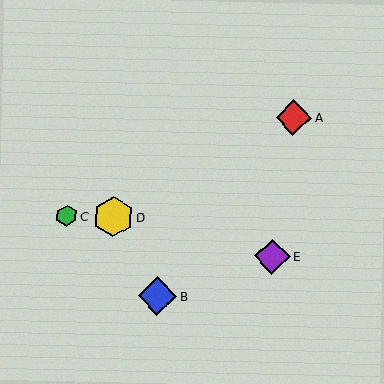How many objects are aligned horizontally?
2 objects (C, D) are aligned horizontally.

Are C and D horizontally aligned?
Yes, both are at y≈216.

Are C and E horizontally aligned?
No, C is at y≈216 and E is at y≈257.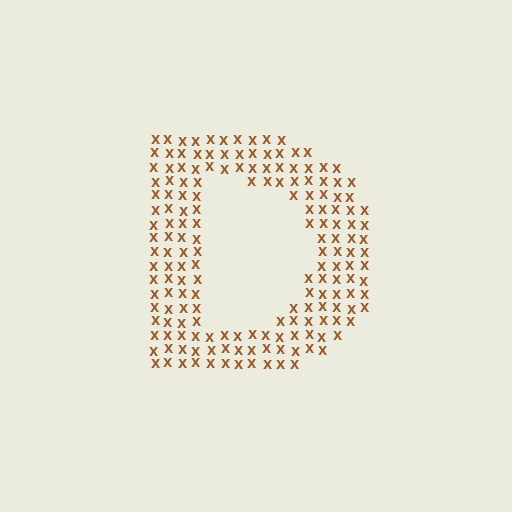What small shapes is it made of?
It is made of small letter X's.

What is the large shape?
The large shape is the letter D.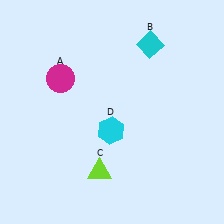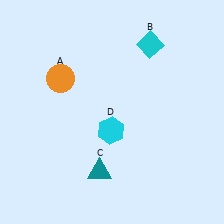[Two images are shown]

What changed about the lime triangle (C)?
In Image 1, C is lime. In Image 2, it changed to teal.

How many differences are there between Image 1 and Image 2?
There are 2 differences between the two images.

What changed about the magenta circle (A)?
In Image 1, A is magenta. In Image 2, it changed to orange.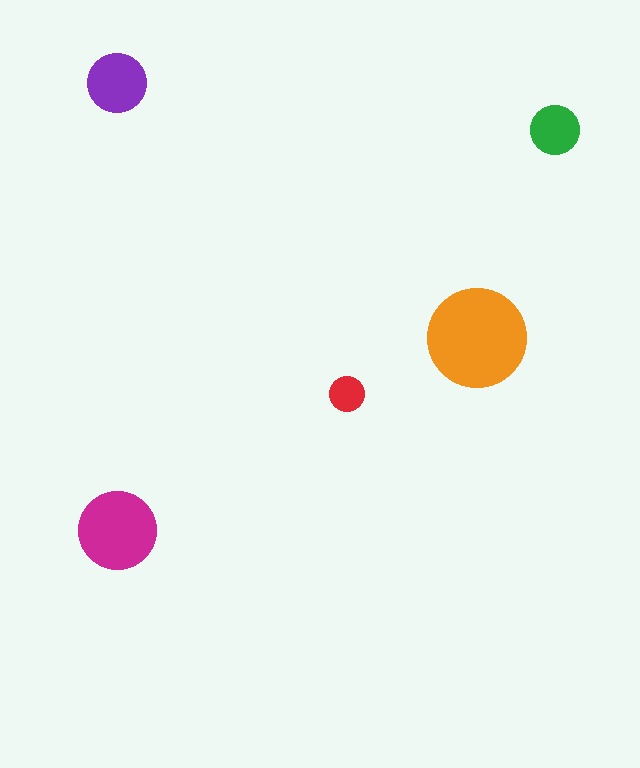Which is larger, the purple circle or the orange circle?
The orange one.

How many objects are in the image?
There are 5 objects in the image.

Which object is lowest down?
The magenta circle is bottommost.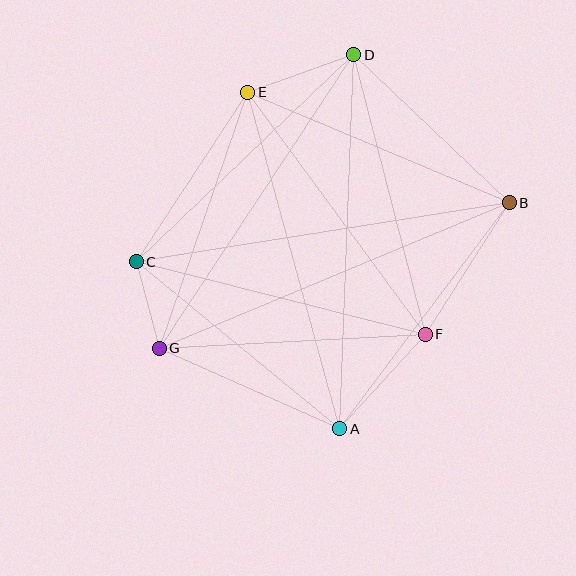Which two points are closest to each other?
Points C and G are closest to each other.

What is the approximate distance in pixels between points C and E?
The distance between C and E is approximately 203 pixels.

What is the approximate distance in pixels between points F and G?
The distance between F and G is approximately 267 pixels.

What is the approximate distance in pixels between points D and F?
The distance between D and F is approximately 288 pixels.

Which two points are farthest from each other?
Points B and G are farthest from each other.